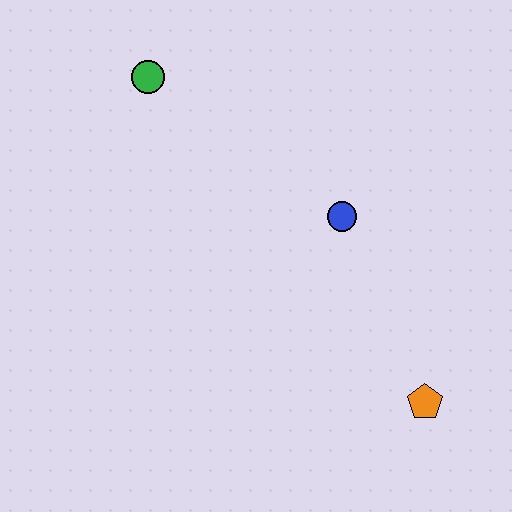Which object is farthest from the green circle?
The orange pentagon is farthest from the green circle.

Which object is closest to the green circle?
The blue circle is closest to the green circle.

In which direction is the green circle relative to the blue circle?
The green circle is to the left of the blue circle.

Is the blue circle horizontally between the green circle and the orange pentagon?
Yes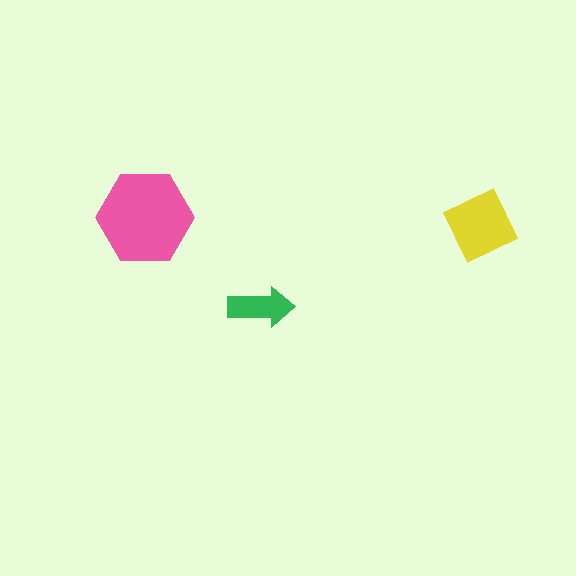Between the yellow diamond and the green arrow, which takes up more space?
The yellow diamond.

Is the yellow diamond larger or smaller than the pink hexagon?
Smaller.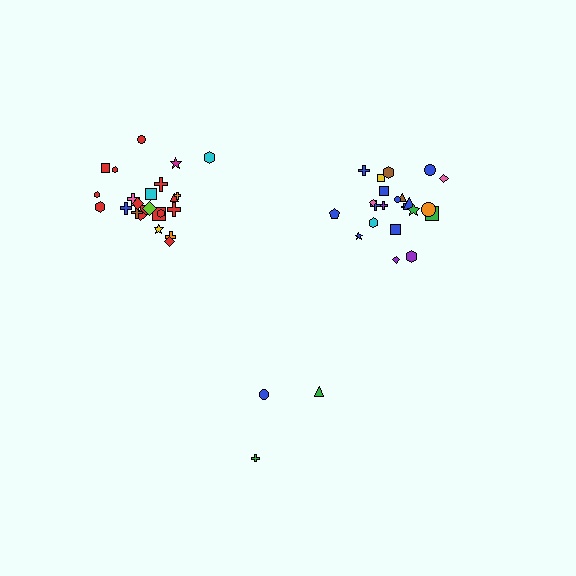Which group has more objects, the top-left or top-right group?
The top-left group.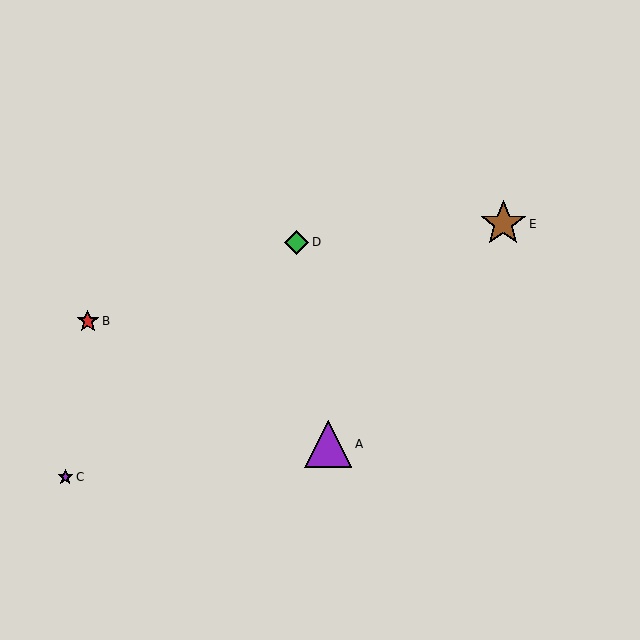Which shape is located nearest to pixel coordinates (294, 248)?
The green diamond (labeled D) at (297, 242) is nearest to that location.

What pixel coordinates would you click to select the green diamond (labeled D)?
Click at (297, 242) to select the green diamond D.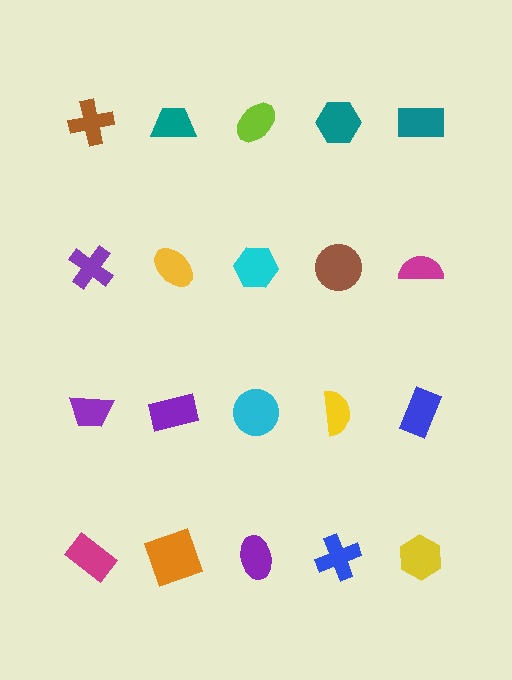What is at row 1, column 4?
A teal hexagon.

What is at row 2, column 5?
A magenta semicircle.